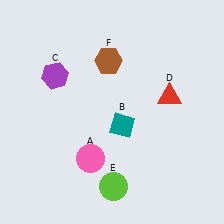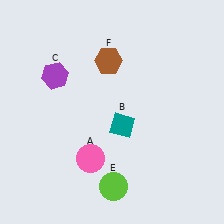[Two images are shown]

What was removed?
The red triangle (D) was removed in Image 2.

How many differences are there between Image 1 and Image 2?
There is 1 difference between the two images.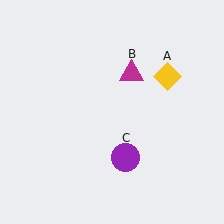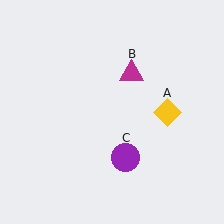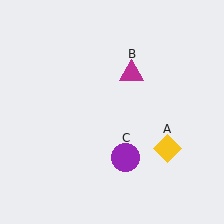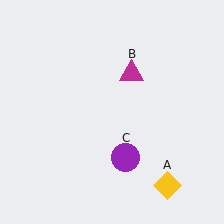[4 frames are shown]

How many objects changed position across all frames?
1 object changed position: yellow diamond (object A).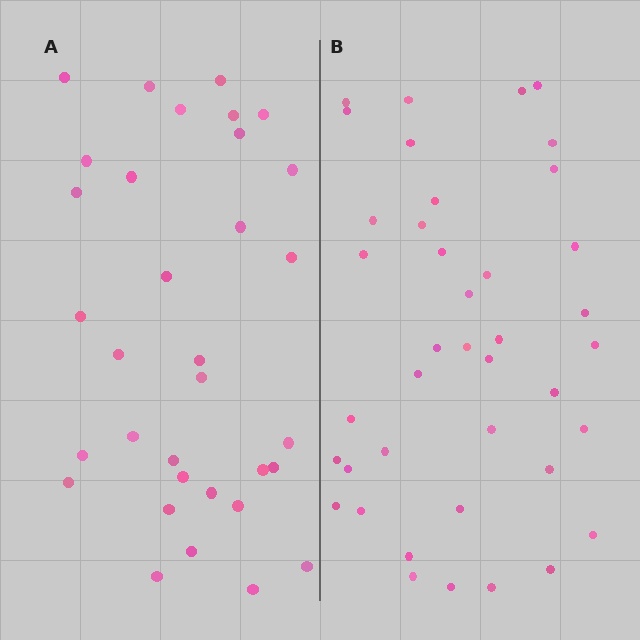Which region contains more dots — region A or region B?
Region B (the right region) has more dots.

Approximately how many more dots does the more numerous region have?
Region B has roughly 8 or so more dots than region A.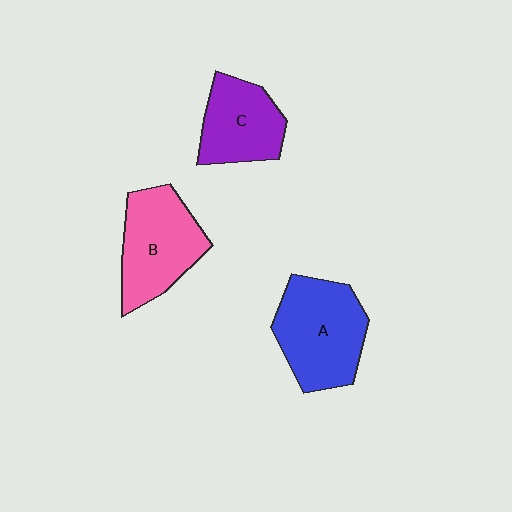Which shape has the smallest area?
Shape C (purple).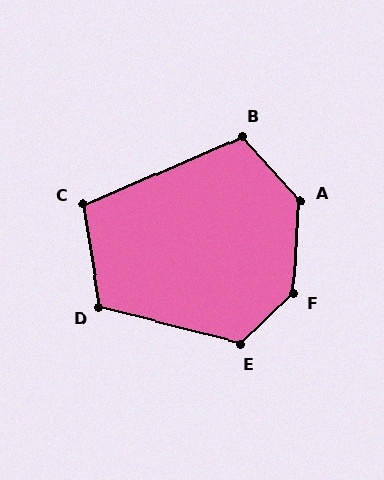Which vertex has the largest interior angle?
F, at approximately 138 degrees.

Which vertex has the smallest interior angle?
C, at approximately 104 degrees.